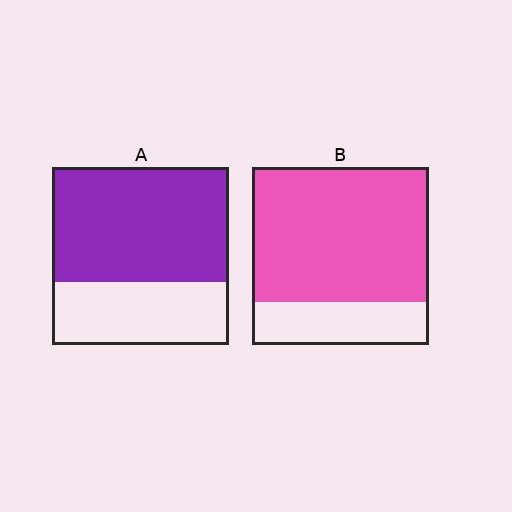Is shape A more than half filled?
Yes.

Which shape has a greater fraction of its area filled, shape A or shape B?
Shape B.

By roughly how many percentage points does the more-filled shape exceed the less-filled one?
By roughly 10 percentage points (B over A).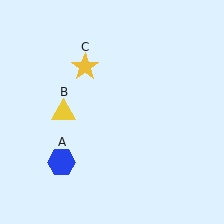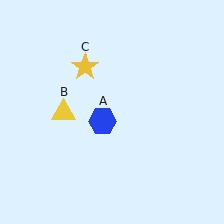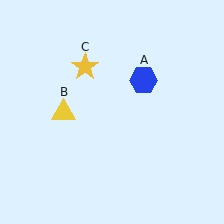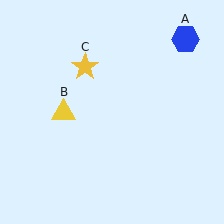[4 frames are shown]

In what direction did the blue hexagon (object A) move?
The blue hexagon (object A) moved up and to the right.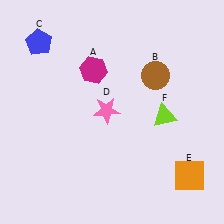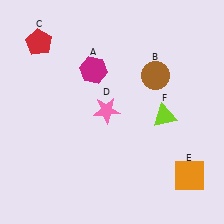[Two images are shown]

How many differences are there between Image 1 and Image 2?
There is 1 difference between the two images.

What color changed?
The pentagon (C) changed from blue in Image 1 to red in Image 2.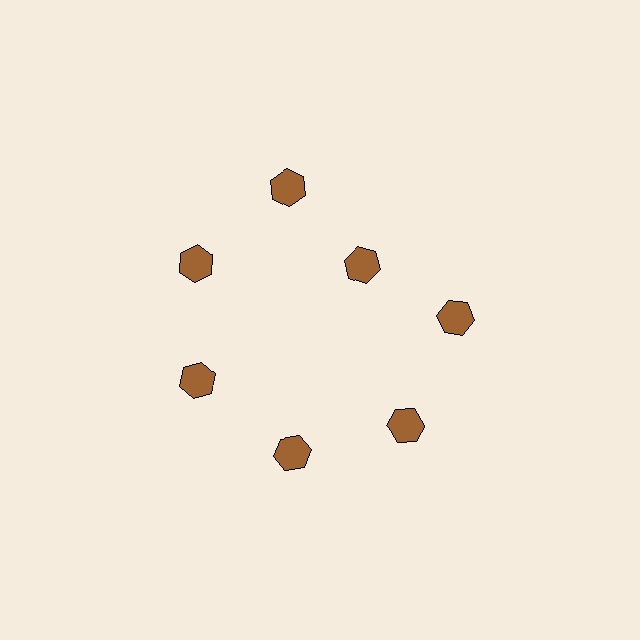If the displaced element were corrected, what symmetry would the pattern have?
It would have 7-fold rotational symmetry — the pattern would map onto itself every 51 degrees.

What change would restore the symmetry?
The symmetry would be restored by moving it outward, back onto the ring so that all 7 hexagons sit at equal angles and equal distance from the center.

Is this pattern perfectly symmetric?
No. The 7 brown hexagons are arranged in a ring, but one element near the 1 o'clock position is pulled inward toward the center, breaking the 7-fold rotational symmetry.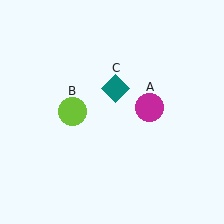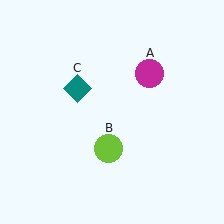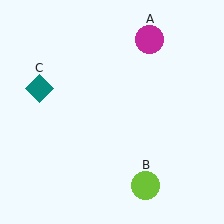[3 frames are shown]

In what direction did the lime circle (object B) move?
The lime circle (object B) moved down and to the right.